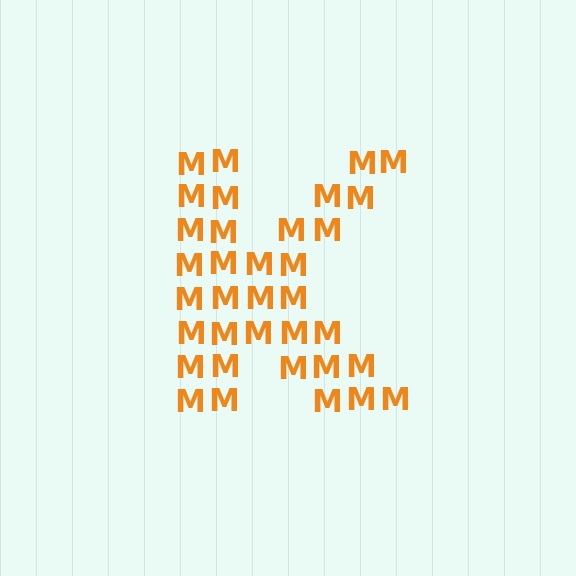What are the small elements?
The small elements are letter M's.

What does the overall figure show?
The overall figure shows the letter K.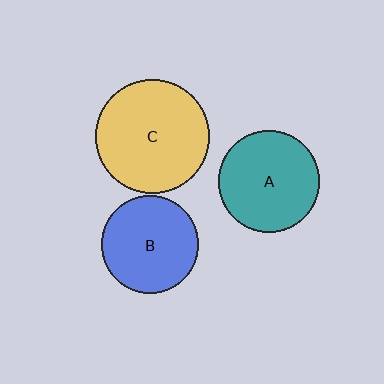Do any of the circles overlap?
No, none of the circles overlap.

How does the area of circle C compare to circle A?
Approximately 1.3 times.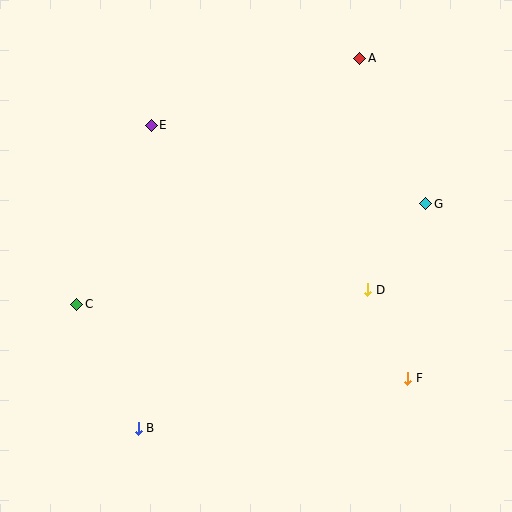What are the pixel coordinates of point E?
Point E is at (151, 125).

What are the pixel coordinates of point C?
Point C is at (77, 304).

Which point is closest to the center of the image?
Point D at (368, 290) is closest to the center.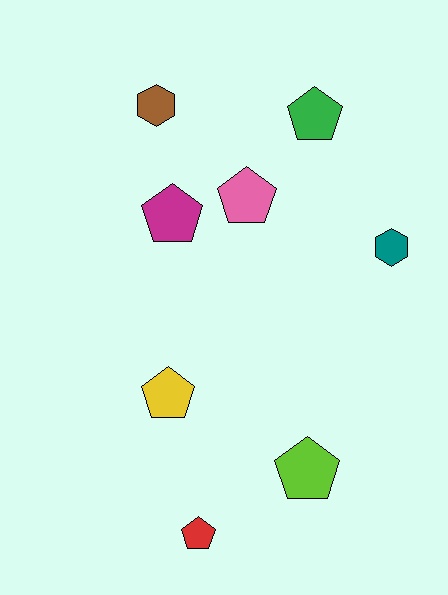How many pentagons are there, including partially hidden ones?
There are 6 pentagons.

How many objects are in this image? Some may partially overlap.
There are 8 objects.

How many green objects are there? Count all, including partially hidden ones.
There is 1 green object.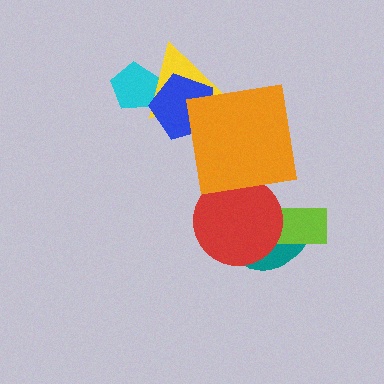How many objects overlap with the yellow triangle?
3 objects overlap with the yellow triangle.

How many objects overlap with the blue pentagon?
3 objects overlap with the blue pentagon.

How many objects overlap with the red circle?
3 objects overlap with the red circle.